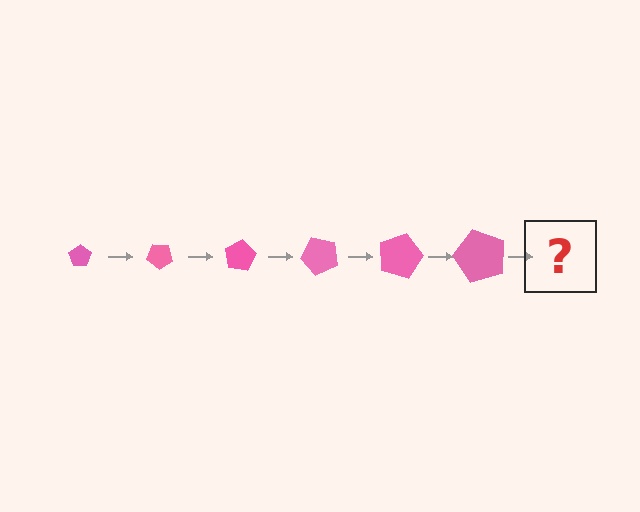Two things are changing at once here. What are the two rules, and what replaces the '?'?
The two rules are that the pentagon grows larger each step and it rotates 40 degrees each step. The '?' should be a pentagon, larger than the previous one and rotated 240 degrees from the start.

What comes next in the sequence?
The next element should be a pentagon, larger than the previous one and rotated 240 degrees from the start.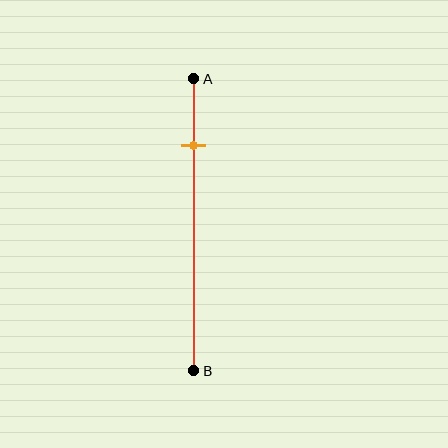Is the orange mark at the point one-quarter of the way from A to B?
Yes, the mark is approximately at the one-quarter point.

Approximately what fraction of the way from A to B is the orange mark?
The orange mark is approximately 25% of the way from A to B.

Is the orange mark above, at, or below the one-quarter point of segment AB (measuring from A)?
The orange mark is approximately at the one-quarter point of segment AB.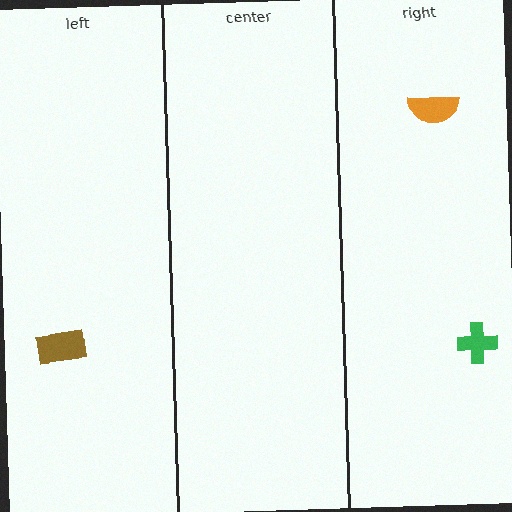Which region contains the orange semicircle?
The right region.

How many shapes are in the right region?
2.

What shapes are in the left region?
The brown rectangle.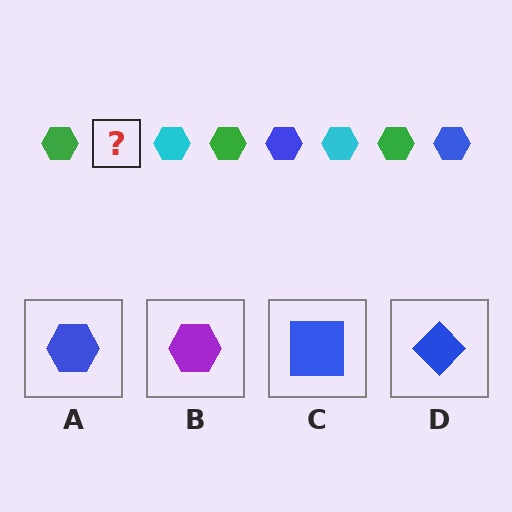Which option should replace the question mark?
Option A.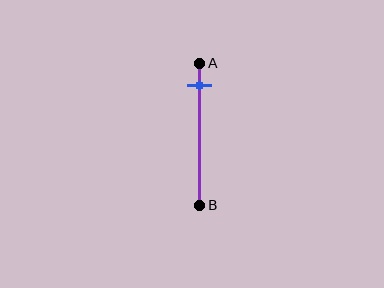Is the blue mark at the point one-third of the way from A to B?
No, the mark is at about 15% from A, not at the 33% one-third point.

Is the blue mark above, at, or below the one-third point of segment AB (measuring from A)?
The blue mark is above the one-third point of segment AB.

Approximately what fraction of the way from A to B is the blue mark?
The blue mark is approximately 15% of the way from A to B.